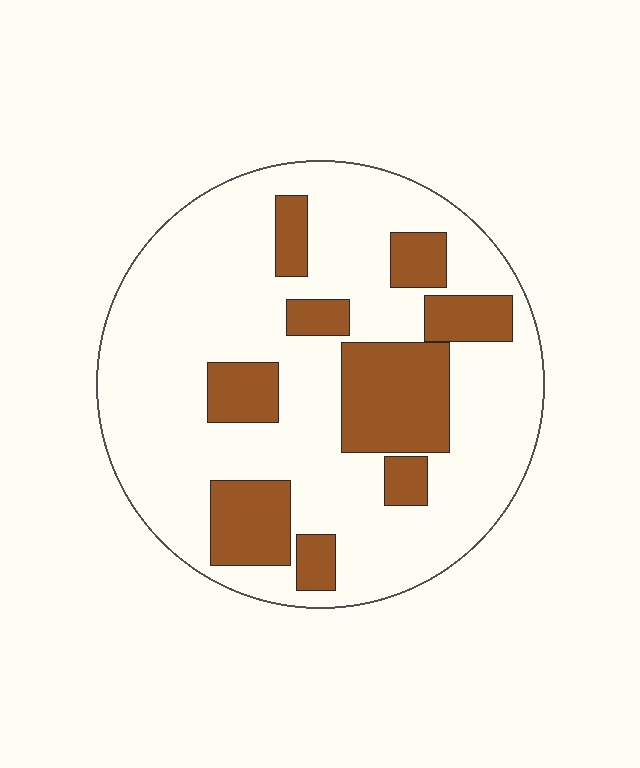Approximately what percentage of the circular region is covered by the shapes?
Approximately 25%.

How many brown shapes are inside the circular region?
9.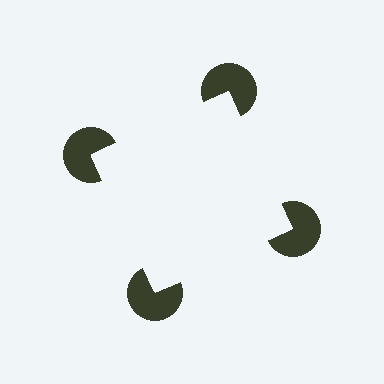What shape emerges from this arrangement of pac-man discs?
An illusory square — its edges are inferred from the aligned wedge cuts in the pac-man discs, not physically drawn.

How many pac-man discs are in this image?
There are 4 — one at each vertex of the illusory square.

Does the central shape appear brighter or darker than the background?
It typically appears slightly brighter than the background, even though no actual brightness change is drawn.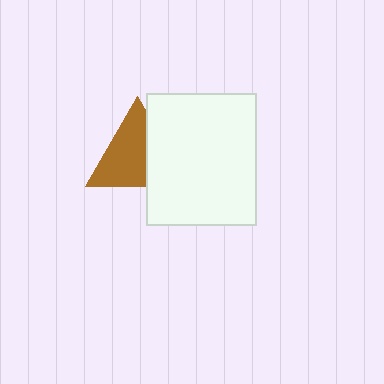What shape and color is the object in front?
The object in front is a white rectangle.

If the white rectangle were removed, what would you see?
You would see the complete brown triangle.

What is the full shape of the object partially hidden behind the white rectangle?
The partially hidden object is a brown triangle.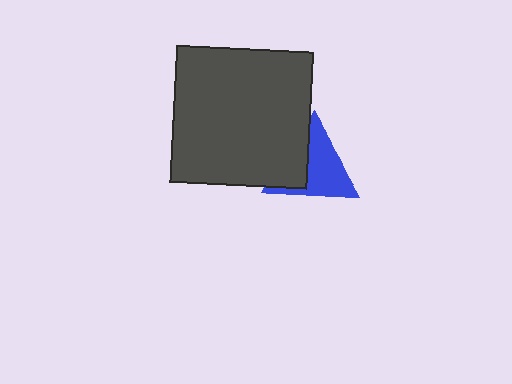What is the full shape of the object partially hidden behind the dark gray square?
The partially hidden object is a blue triangle.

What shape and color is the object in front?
The object in front is a dark gray square.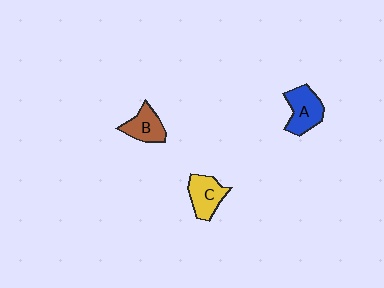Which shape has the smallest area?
Shape B (brown).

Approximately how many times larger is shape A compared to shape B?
Approximately 1.2 times.